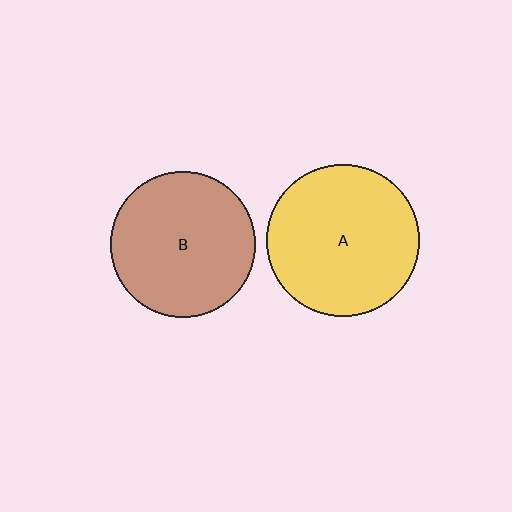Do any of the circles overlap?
No, none of the circles overlap.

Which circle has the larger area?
Circle A (yellow).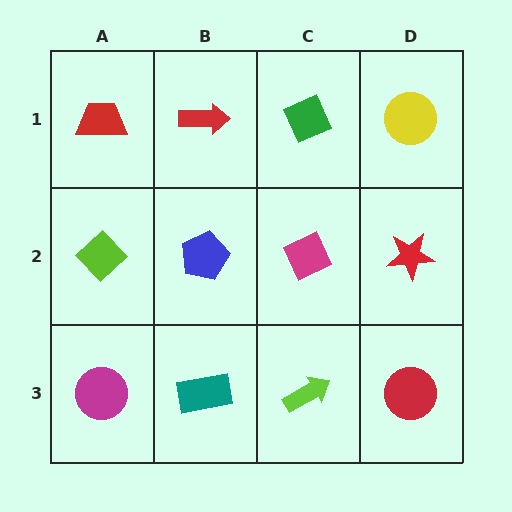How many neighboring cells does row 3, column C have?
3.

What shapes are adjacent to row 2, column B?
A red arrow (row 1, column B), a teal rectangle (row 3, column B), a lime diamond (row 2, column A), a magenta diamond (row 2, column C).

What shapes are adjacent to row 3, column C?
A magenta diamond (row 2, column C), a teal rectangle (row 3, column B), a red circle (row 3, column D).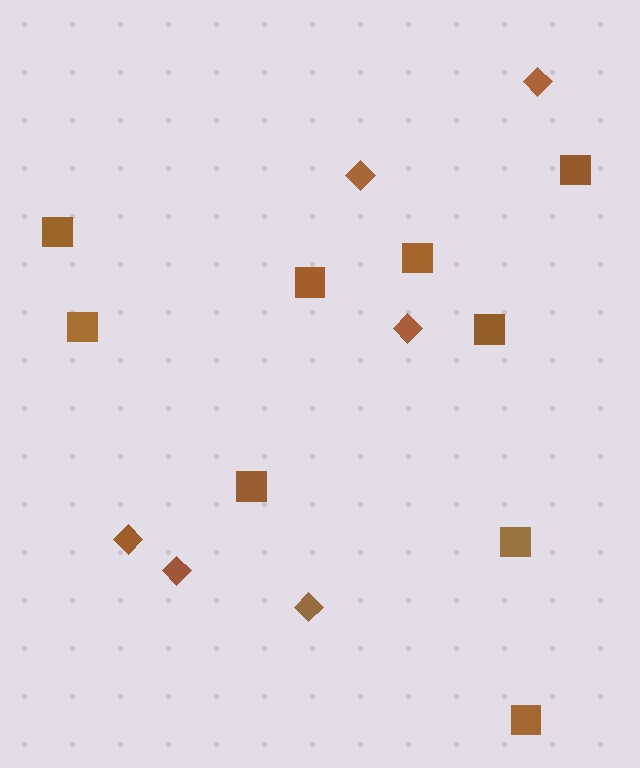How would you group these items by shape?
There are 2 groups: one group of squares (9) and one group of diamonds (6).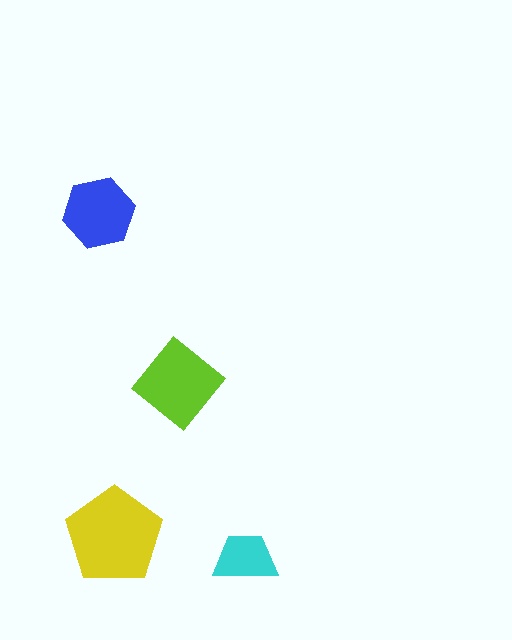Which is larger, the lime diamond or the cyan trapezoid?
The lime diamond.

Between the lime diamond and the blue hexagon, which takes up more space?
The lime diamond.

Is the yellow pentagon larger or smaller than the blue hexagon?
Larger.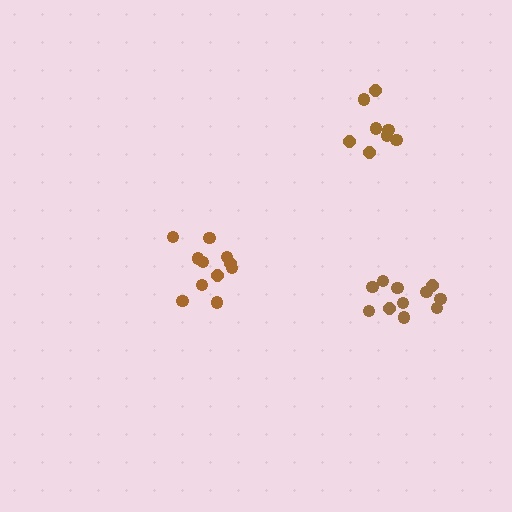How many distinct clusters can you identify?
There are 3 distinct clusters.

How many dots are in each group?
Group 1: 11 dots, Group 2: 8 dots, Group 3: 11 dots (30 total).